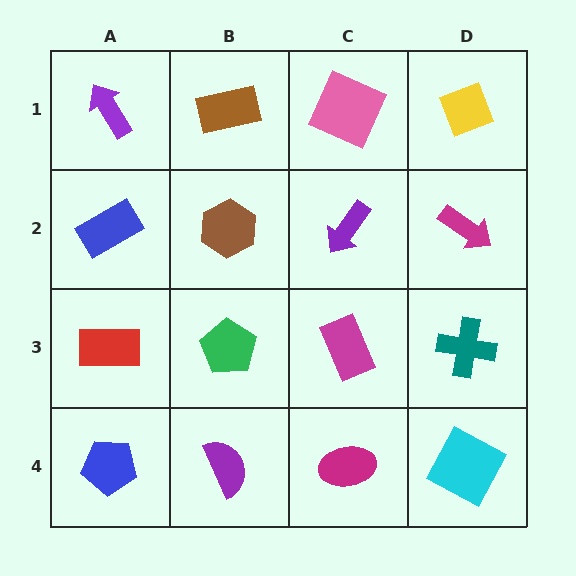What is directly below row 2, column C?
A magenta rectangle.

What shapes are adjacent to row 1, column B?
A brown hexagon (row 2, column B), a purple arrow (row 1, column A), a pink square (row 1, column C).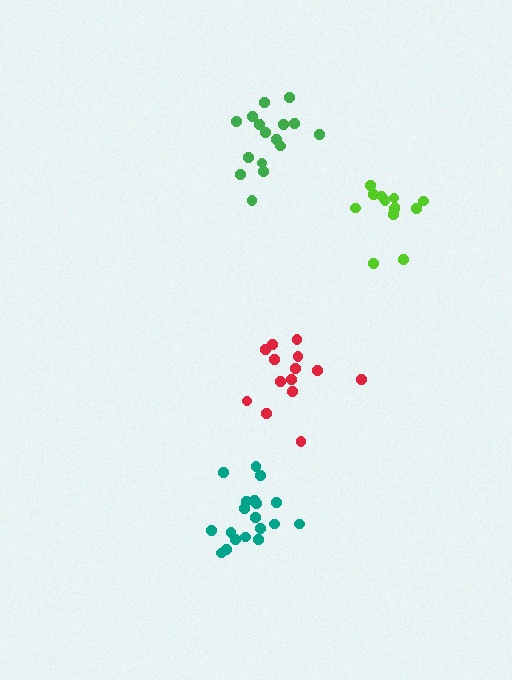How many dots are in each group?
Group 1: 16 dots, Group 2: 19 dots, Group 3: 13 dots, Group 4: 14 dots (62 total).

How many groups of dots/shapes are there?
There are 4 groups.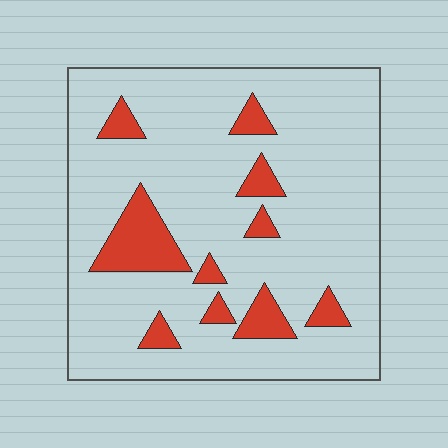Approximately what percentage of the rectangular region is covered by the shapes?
Approximately 15%.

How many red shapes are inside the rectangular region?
10.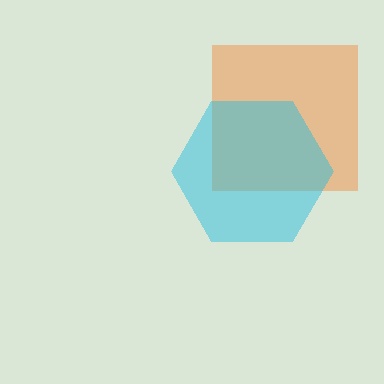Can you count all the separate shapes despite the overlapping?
Yes, there are 2 separate shapes.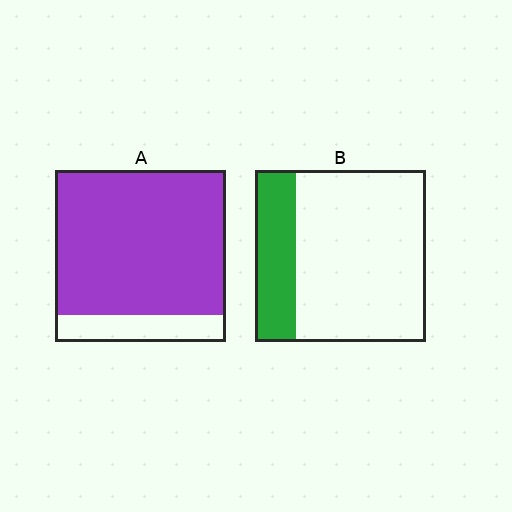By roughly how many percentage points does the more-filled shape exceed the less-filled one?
By roughly 60 percentage points (A over B).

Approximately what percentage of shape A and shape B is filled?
A is approximately 85% and B is approximately 25%.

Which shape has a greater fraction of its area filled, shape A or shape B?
Shape A.